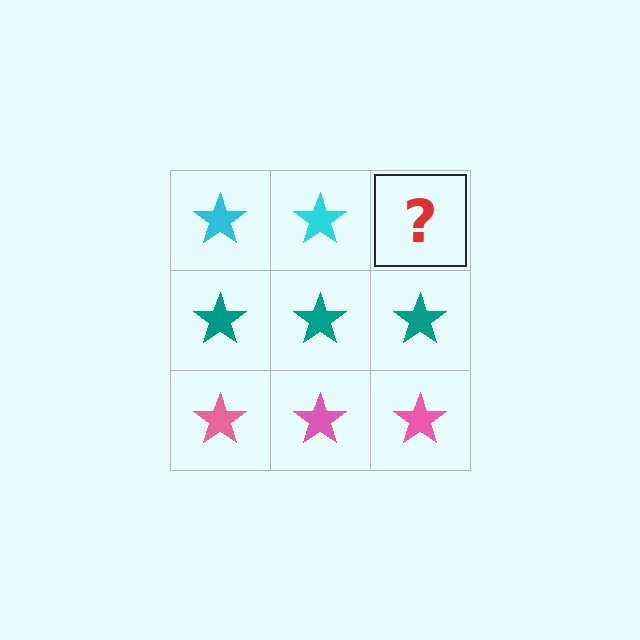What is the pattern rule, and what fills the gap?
The rule is that each row has a consistent color. The gap should be filled with a cyan star.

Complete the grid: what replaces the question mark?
The question mark should be replaced with a cyan star.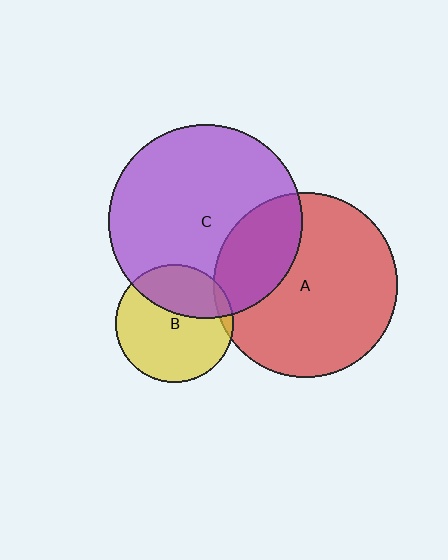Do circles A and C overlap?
Yes.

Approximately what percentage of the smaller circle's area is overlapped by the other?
Approximately 25%.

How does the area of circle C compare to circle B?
Approximately 2.7 times.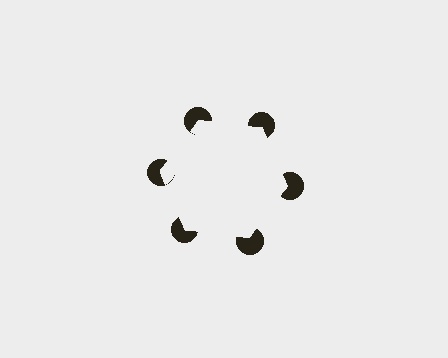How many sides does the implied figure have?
6 sides.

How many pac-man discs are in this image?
There are 6 — one at each vertex of the illusory hexagon.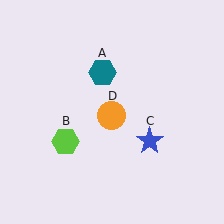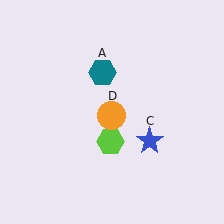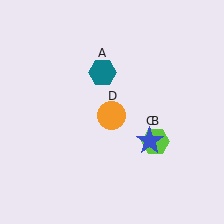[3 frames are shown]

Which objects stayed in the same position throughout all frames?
Teal hexagon (object A) and blue star (object C) and orange circle (object D) remained stationary.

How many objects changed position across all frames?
1 object changed position: lime hexagon (object B).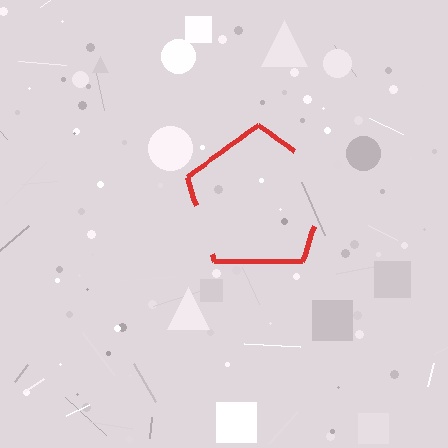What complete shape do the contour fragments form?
The contour fragments form a pentagon.